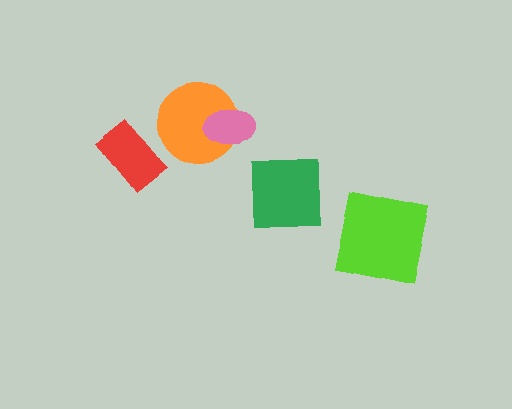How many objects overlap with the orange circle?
1 object overlaps with the orange circle.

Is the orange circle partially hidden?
Yes, it is partially covered by another shape.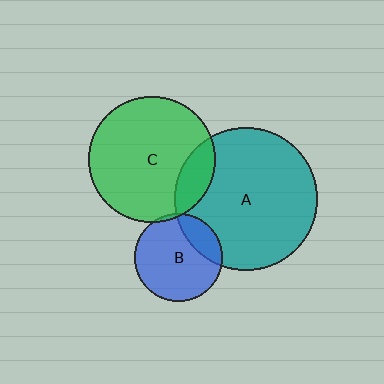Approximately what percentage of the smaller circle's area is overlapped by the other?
Approximately 5%.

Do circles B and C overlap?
Yes.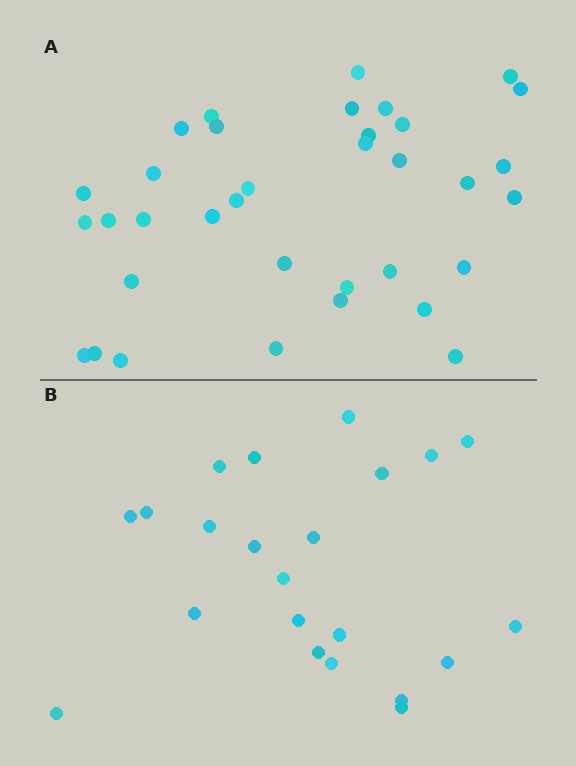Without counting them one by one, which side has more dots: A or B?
Region A (the top region) has more dots.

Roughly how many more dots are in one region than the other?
Region A has approximately 15 more dots than region B.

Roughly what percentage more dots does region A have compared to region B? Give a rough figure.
About 60% more.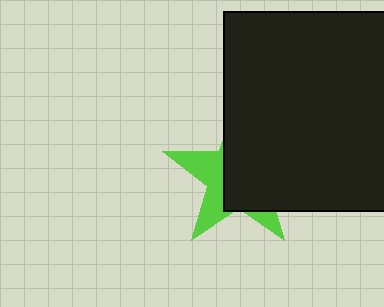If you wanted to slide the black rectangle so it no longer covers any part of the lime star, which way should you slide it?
Slide it right — that is the most direct way to separate the two shapes.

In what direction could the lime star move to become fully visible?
The lime star could move left. That would shift it out from behind the black rectangle entirely.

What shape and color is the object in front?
The object in front is a black rectangle.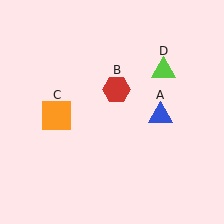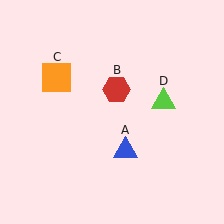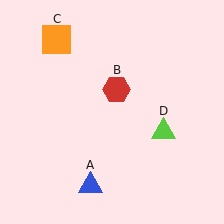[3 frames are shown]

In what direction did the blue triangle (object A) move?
The blue triangle (object A) moved down and to the left.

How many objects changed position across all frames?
3 objects changed position: blue triangle (object A), orange square (object C), lime triangle (object D).